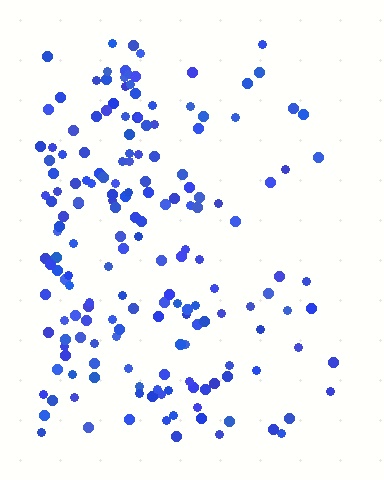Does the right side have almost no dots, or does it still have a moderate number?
Still a moderate number, just noticeably fewer than the left.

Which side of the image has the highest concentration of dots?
The left.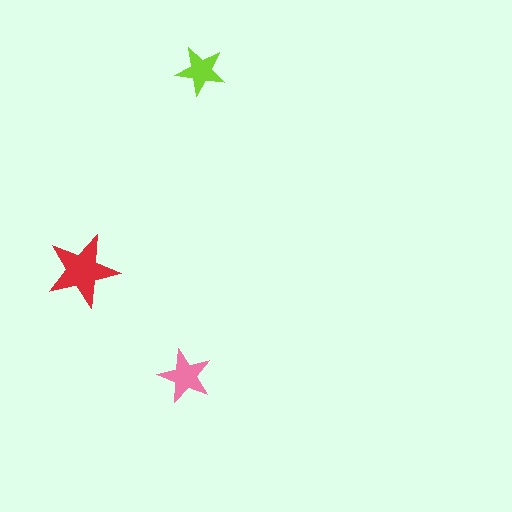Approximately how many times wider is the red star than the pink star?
About 1.5 times wider.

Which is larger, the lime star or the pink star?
The pink one.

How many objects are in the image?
There are 3 objects in the image.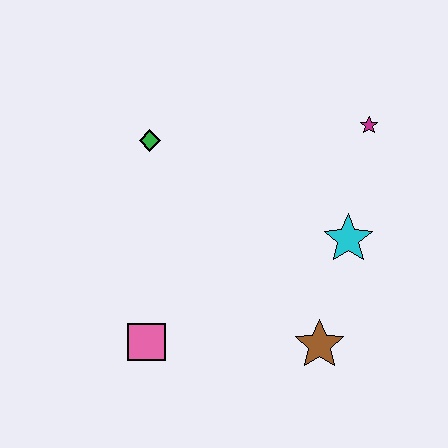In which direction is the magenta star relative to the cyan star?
The magenta star is above the cyan star.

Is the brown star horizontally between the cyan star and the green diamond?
Yes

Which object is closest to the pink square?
The brown star is closest to the pink square.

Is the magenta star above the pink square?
Yes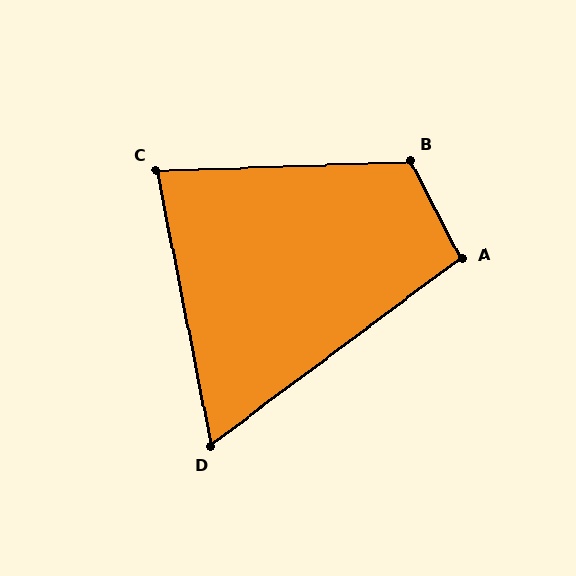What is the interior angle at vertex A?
Approximately 99 degrees (obtuse).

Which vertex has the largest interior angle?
B, at approximately 116 degrees.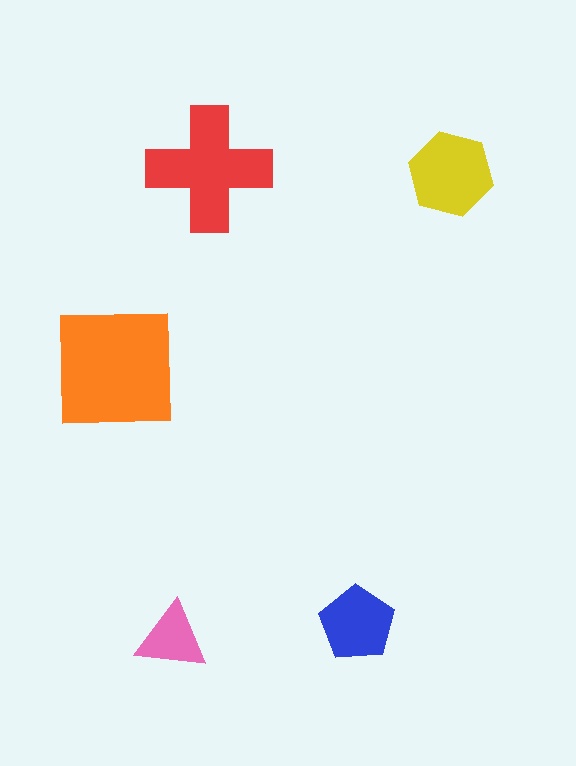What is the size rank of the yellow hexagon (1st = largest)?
3rd.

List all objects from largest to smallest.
The orange square, the red cross, the yellow hexagon, the blue pentagon, the pink triangle.